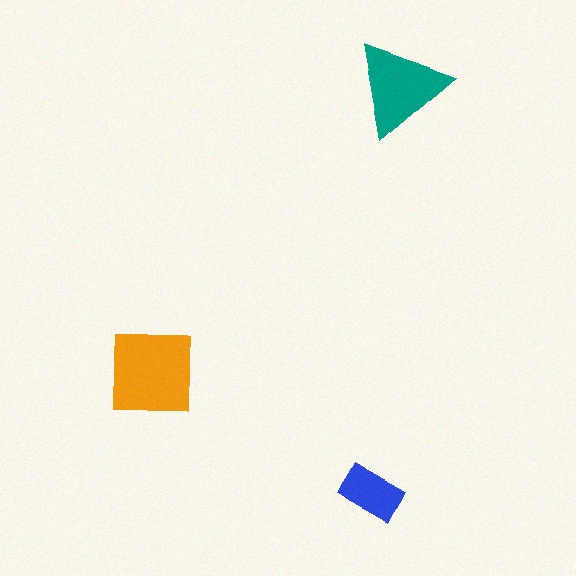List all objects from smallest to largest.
The blue rectangle, the teal triangle, the orange square.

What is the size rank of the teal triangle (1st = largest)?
2nd.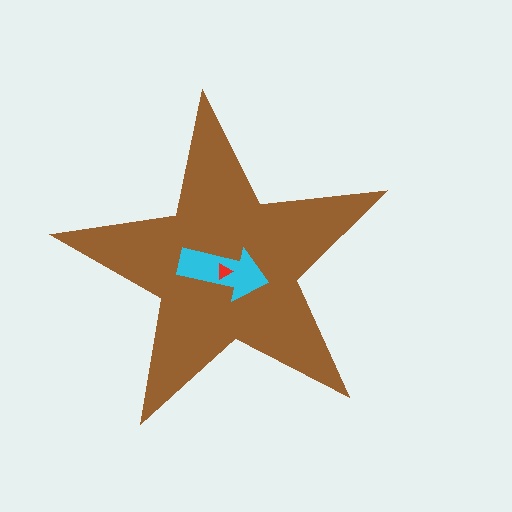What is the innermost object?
The red triangle.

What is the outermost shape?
The brown star.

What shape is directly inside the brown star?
The cyan arrow.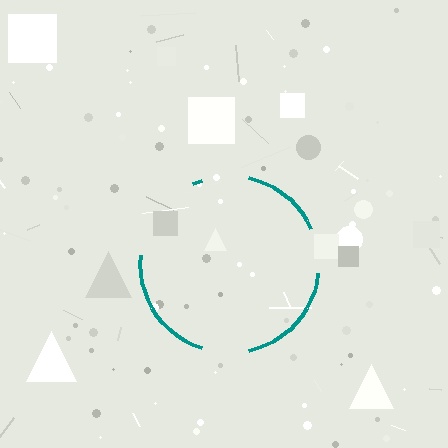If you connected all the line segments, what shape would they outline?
They would outline a circle.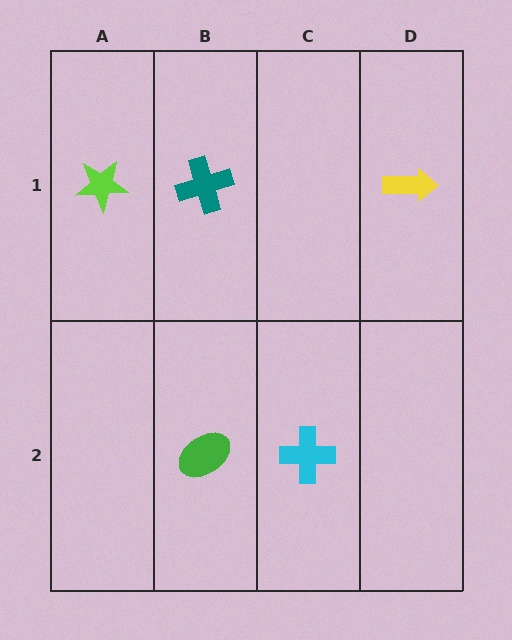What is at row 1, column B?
A teal cross.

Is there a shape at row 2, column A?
No, that cell is empty.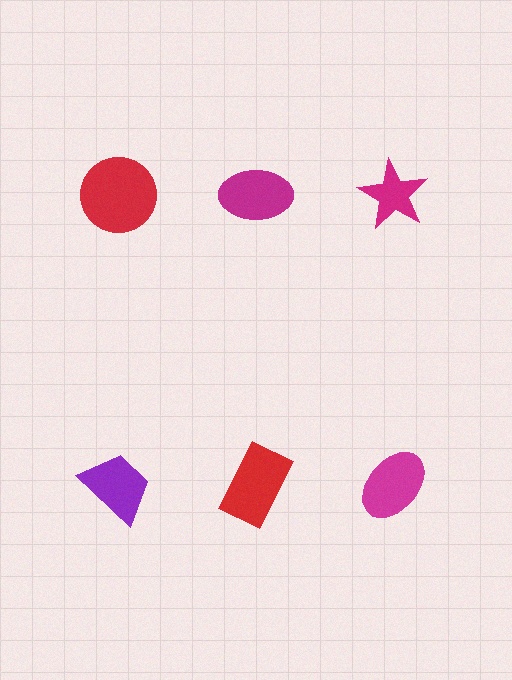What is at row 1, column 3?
A magenta star.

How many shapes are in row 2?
3 shapes.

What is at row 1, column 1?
A red circle.